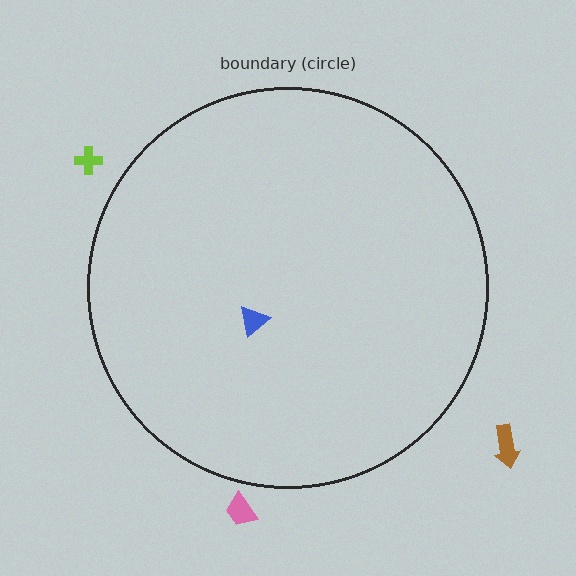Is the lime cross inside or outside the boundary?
Outside.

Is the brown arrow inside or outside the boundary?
Outside.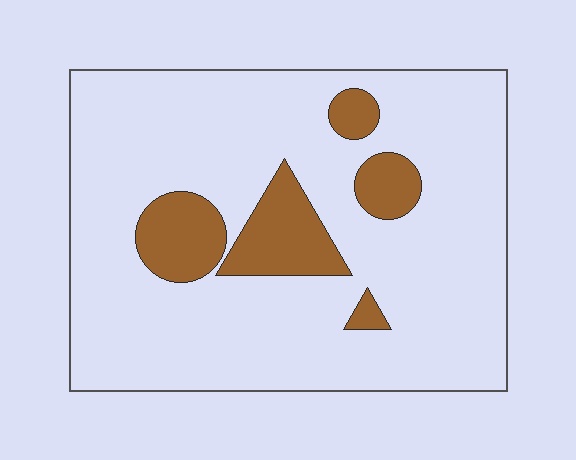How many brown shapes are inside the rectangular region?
5.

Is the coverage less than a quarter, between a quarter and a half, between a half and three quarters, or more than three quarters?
Less than a quarter.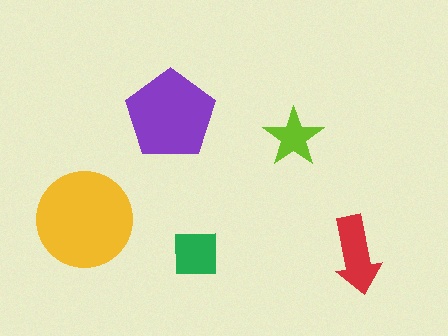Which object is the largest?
The yellow circle.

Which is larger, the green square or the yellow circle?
The yellow circle.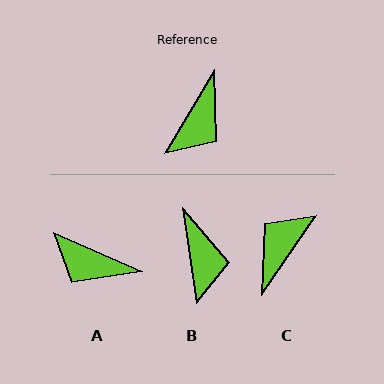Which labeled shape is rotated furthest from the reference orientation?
C, about 176 degrees away.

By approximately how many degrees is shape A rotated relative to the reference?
Approximately 83 degrees clockwise.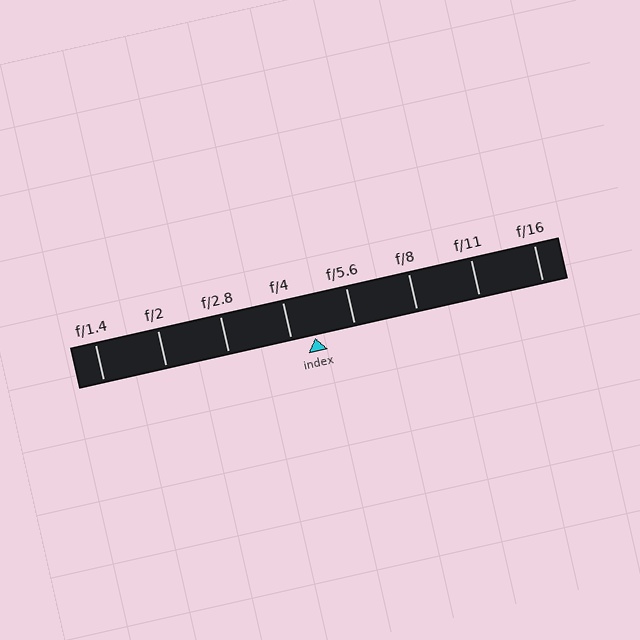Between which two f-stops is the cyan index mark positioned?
The index mark is between f/4 and f/5.6.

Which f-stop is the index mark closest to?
The index mark is closest to f/4.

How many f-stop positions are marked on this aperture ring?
There are 8 f-stop positions marked.